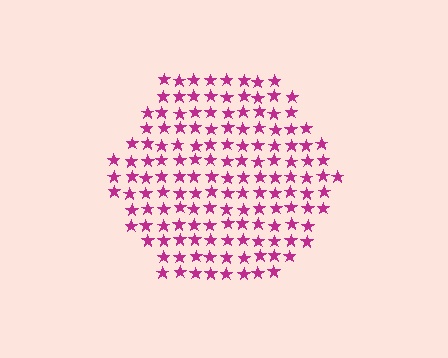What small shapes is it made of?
It is made of small stars.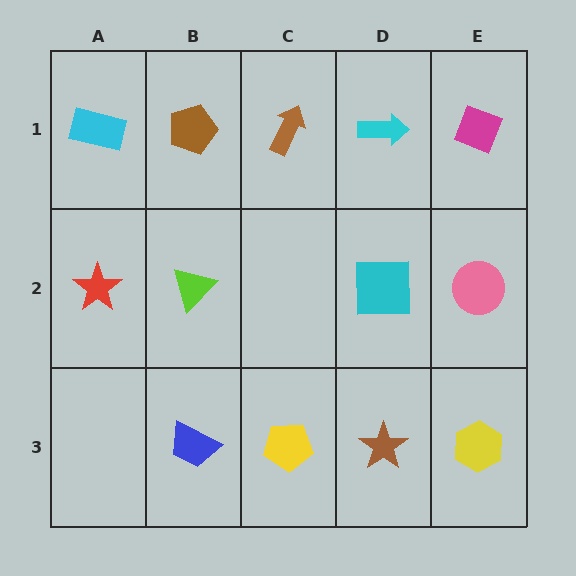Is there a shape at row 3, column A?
No, that cell is empty.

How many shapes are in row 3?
4 shapes.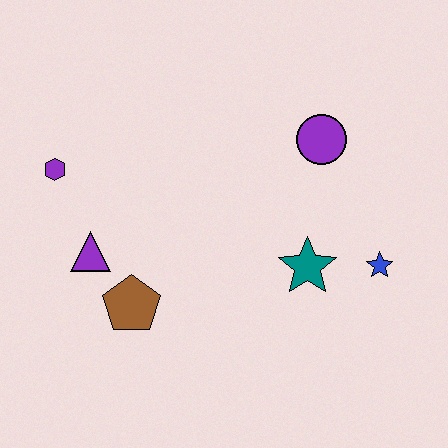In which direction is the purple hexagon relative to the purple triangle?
The purple hexagon is above the purple triangle.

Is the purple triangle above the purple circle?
No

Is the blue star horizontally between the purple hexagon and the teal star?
No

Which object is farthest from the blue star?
The purple hexagon is farthest from the blue star.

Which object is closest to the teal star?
The blue star is closest to the teal star.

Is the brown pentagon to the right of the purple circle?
No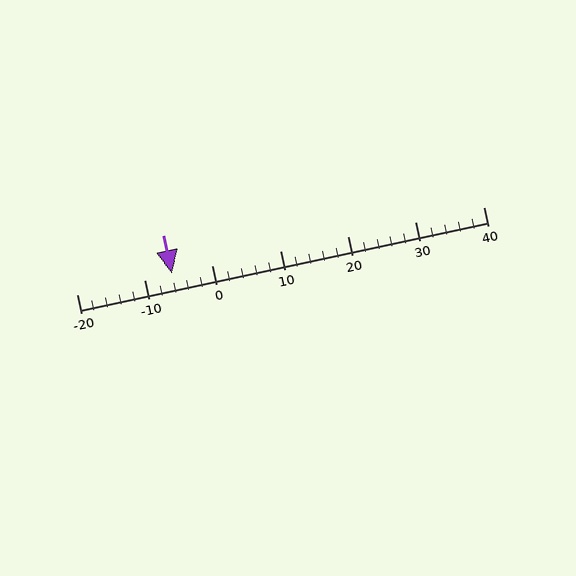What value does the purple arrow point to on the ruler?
The purple arrow points to approximately -6.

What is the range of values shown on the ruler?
The ruler shows values from -20 to 40.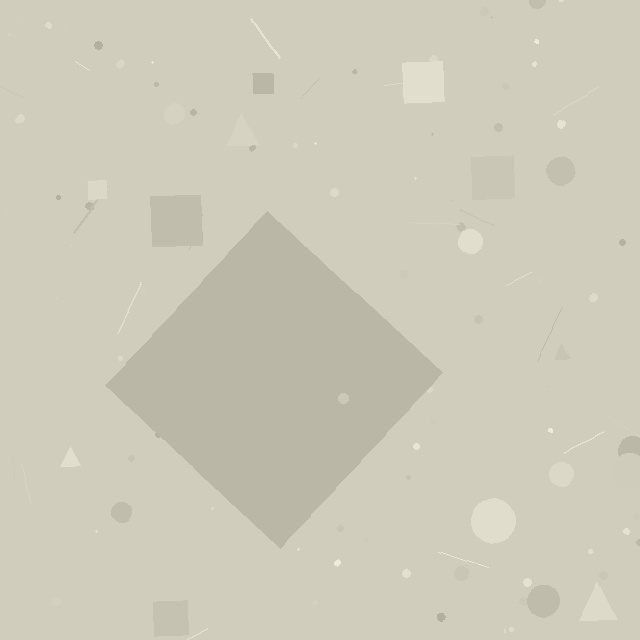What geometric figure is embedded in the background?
A diamond is embedded in the background.